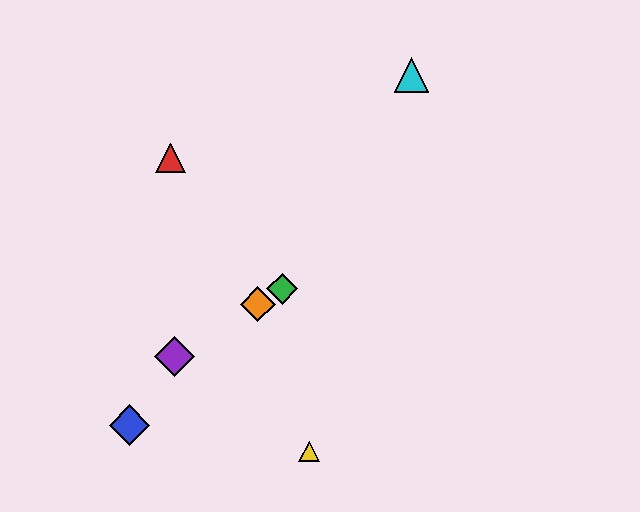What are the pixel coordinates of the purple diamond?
The purple diamond is at (175, 356).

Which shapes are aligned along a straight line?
The green diamond, the purple diamond, the orange diamond are aligned along a straight line.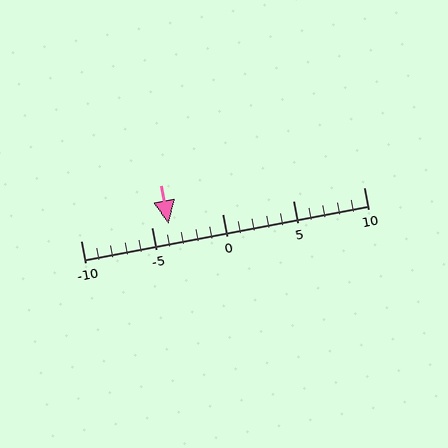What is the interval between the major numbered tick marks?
The major tick marks are spaced 5 units apart.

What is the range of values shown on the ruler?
The ruler shows values from -10 to 10.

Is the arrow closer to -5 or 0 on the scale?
The arrow is closer to -5.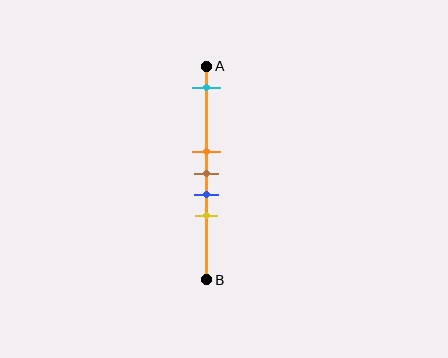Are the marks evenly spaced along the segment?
No, the marks are not evenly spaced.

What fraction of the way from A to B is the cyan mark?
The cyan mark is approximately 10% (0.1) of the way from A to B.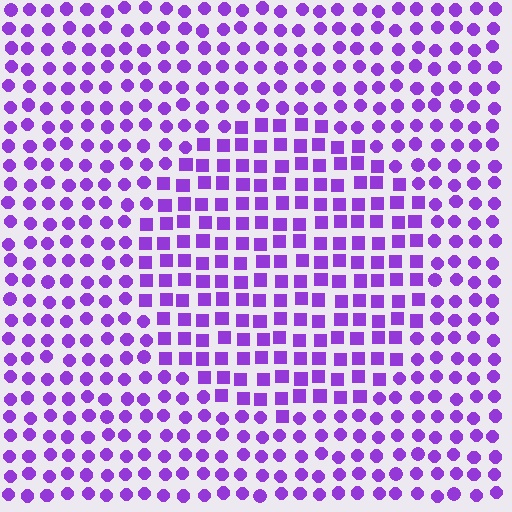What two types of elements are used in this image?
The image uses squares inside the circle region and circles outside it.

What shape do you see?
I see a circle.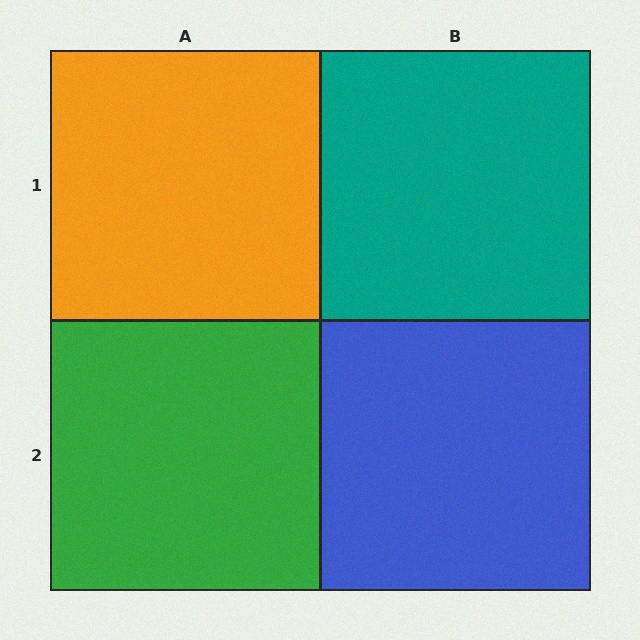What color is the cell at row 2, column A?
Green.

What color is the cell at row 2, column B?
Blue.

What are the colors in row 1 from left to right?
Orange, teal.